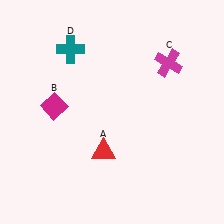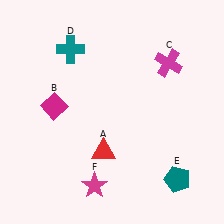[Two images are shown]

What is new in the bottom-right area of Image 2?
A teal pentagon (E) was added in the bottom-right area of Image 2.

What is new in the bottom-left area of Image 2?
A magenta star (F) was added in the bottom-left area of Image 2.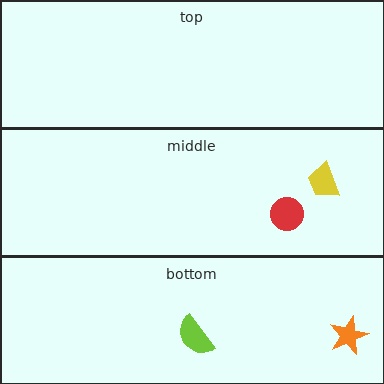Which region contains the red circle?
The middle region.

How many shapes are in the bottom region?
2.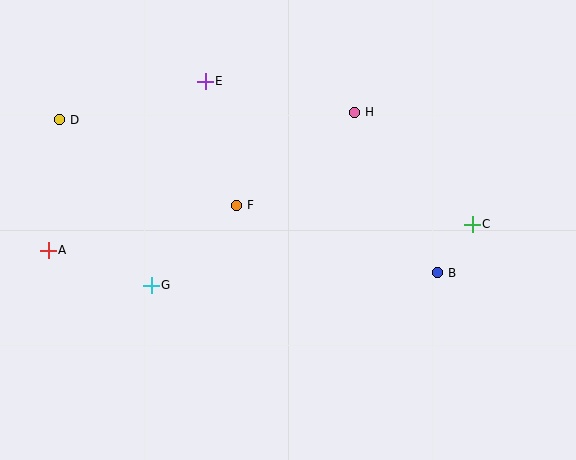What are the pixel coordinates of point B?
Point B is at (438, 273).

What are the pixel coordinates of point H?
Point H is at (355, 112).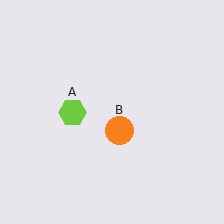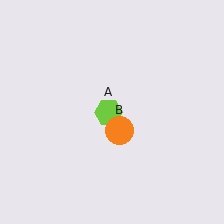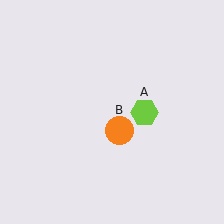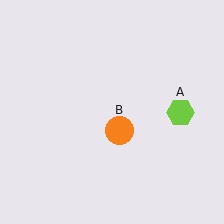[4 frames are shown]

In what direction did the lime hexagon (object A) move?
The lime hexagon (object A) moved right.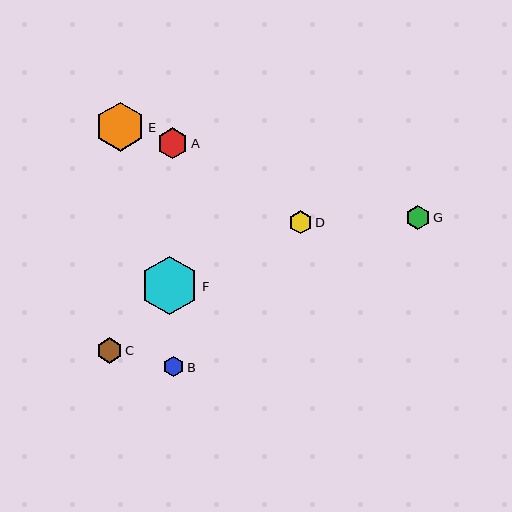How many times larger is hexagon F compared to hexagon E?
Hexagon F is approximately 1.2 times the size of hexagon E.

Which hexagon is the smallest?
Hexagon B is the smallest with a size of approximately 20 pixels.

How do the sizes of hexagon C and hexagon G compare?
Hexagon C and hexagon G are approximately the same size.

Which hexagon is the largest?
Hexagon F is the largest with a size of approximately 59 pixels.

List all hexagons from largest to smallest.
From largest to smallest: F, E, A, C, G, D, B.